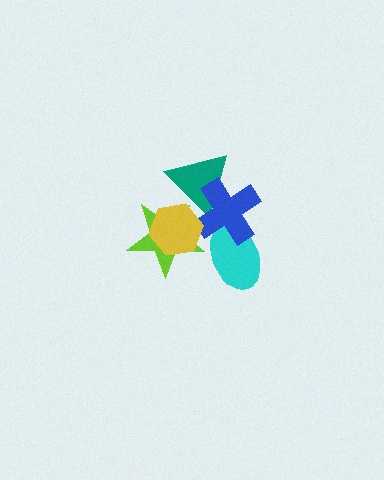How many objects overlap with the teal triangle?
3 objects overlap with the teal triangle.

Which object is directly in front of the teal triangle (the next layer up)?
The blue cross is directly in front of the teal triangle.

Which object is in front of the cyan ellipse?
The blue cross is in front of the cyan ellipse.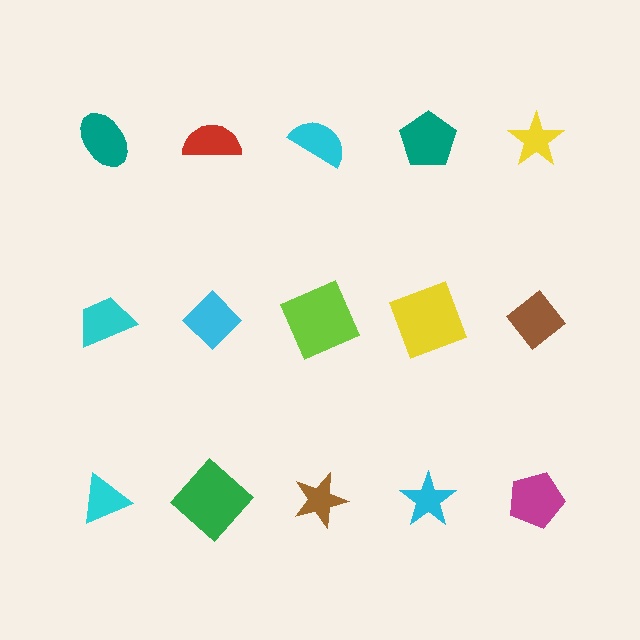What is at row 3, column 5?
A magenta pentagon.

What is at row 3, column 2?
A green diamond.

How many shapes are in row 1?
5 shapes.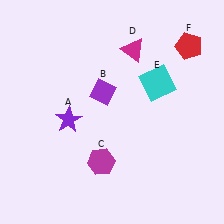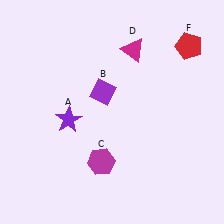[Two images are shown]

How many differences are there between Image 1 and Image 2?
There is 1 difference between the two images.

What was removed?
The cyan square (E) was removed in Image 2.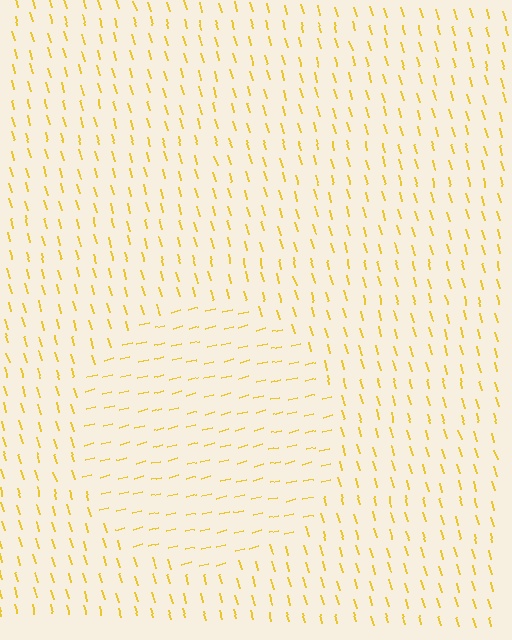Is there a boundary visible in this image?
Yes, there is a texture boundary formed by a change in line orientation.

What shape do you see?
I see a circle.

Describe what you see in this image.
The image is filled with small yellow line segments. A circle region in the image has lines oriented differently from the surrounding lines, creating a visible texture boundary.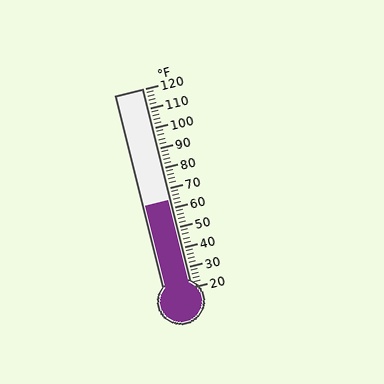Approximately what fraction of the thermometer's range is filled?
The thermometer is filled to approximately 45% of its range.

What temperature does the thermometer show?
The thermometer shows approximately 64°F.